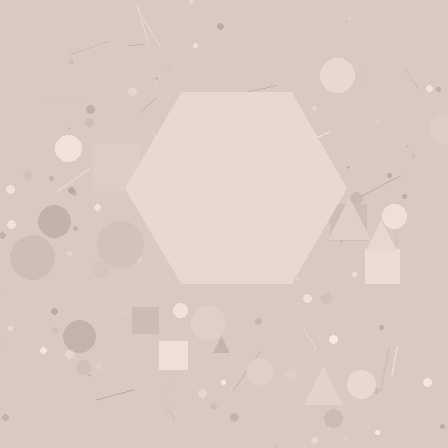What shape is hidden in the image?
A hexagon is hidden in the image.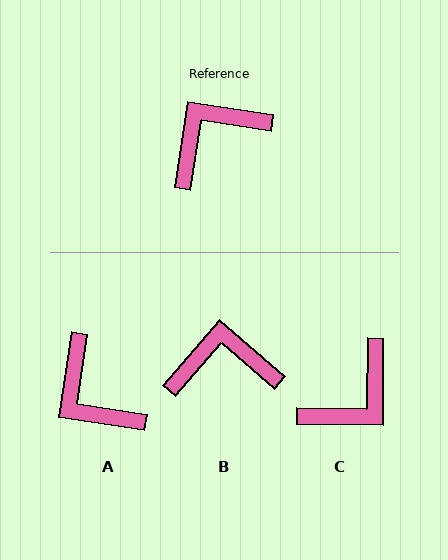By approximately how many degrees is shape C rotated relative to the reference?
Approximately 172 degrees clockwise.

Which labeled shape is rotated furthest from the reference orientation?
C, about 172 degrees away.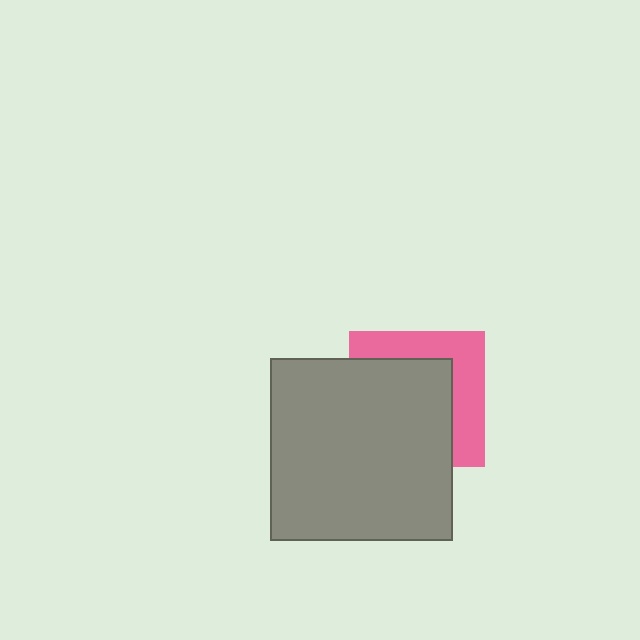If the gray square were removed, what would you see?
You would see the complete pink square.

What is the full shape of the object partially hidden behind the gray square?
The partially hidden object is a pink square.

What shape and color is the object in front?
The object in front is a gray square.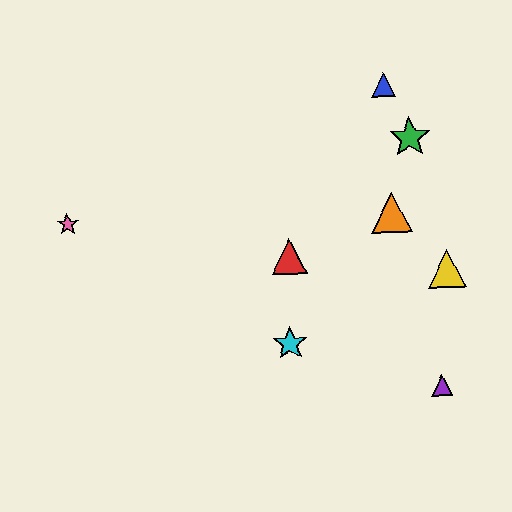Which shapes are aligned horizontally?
The orange triangle, the pink star are aligned horizontally.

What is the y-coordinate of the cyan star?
The cyan star is at y≈344.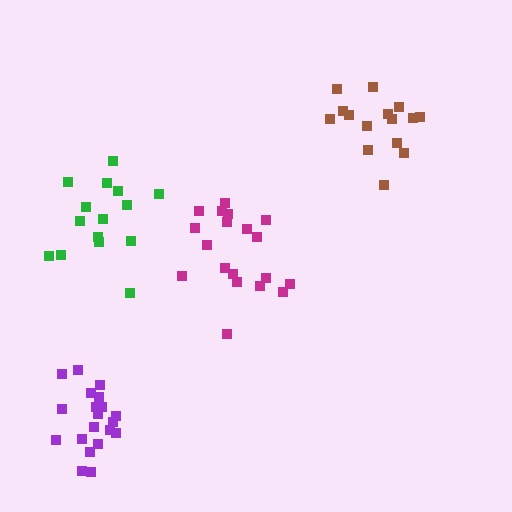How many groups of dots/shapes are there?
There are 4 groups.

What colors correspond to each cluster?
The clusters are colored: magenta, purple, green, brown.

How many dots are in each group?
Group 1: 19 dots, Group 2: 20 dots, Group 3: 15 dots, Group 4: 15 dots (69 total).